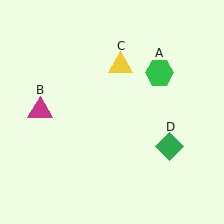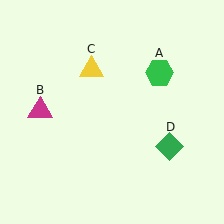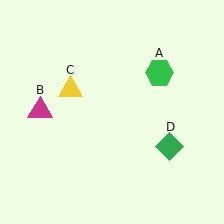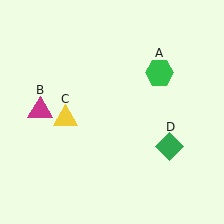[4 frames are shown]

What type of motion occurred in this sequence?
The yellow triangle (object C) rotated counterclockwise around the center of the scene.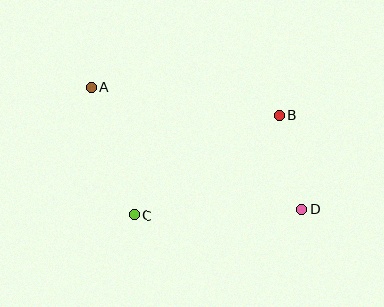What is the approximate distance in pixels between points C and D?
The distance between C and D is approximately 167 pixels.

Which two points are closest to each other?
Points B and D are closest to each other.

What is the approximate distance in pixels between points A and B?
The distance between A and B is approximately 191 pixels.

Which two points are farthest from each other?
Points A and D are farthest from each other.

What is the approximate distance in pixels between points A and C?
The distance between A and C is approximately 135 pixels.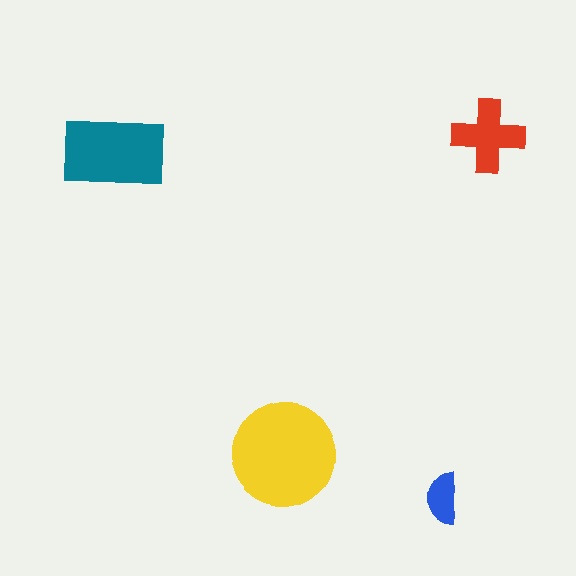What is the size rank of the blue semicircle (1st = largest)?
4th.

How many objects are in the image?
There are 4 objects in the image.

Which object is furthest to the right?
The red cross is rightmost.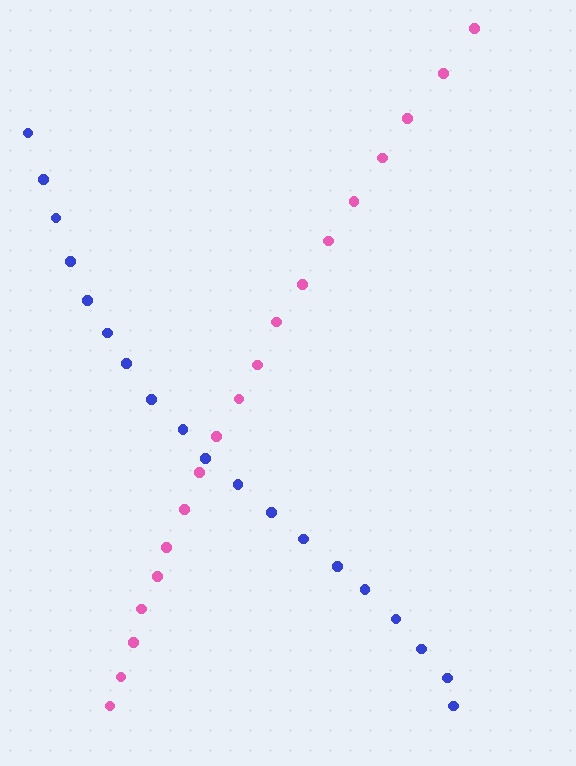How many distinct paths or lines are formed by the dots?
There are 2 distinct paths.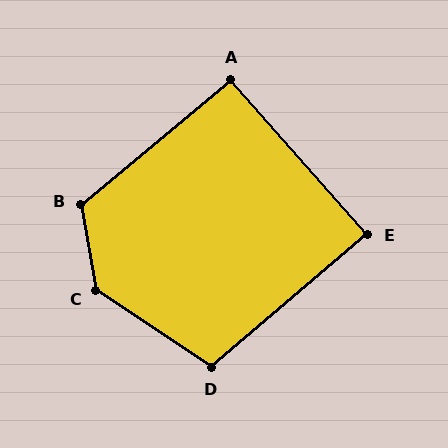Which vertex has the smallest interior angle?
E, at approximately 89 degrees.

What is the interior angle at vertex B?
Approximately 120 degrees (obtuse).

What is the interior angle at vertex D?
Approximately 106 degrees (obtuse).